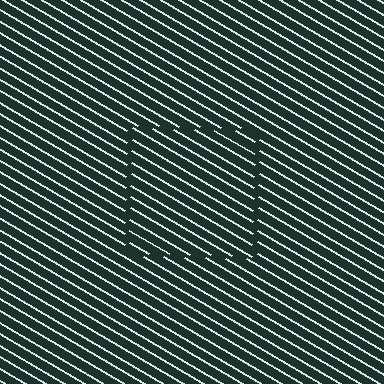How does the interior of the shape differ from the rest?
The interior of the shape contains the same grating, shifted by half a period — the contour is defined by the phase discontinuity where line-ends from the inner and outer gratings abut.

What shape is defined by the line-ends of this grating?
An illusory square. The interior of the shape contains the same grating, shifted by half a period — the contour is defined by the phase discontinuity where line-ends from the inner and outer gratings abut.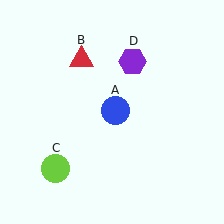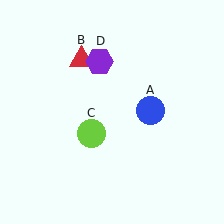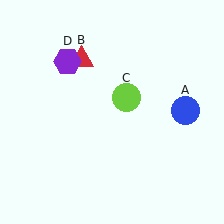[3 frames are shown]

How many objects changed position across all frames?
3 objects changed position: blue circle (object A), lime circle (object C), purple hexagon (object D).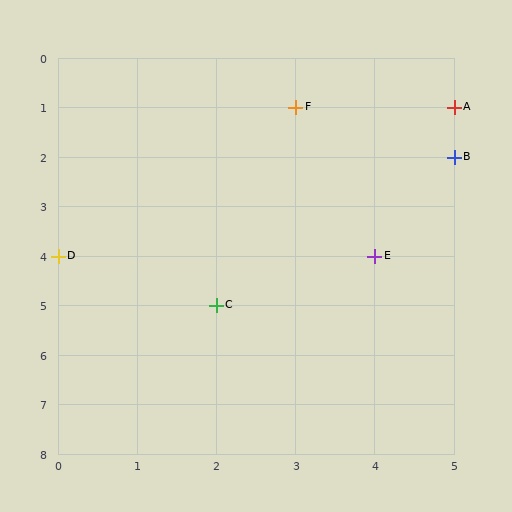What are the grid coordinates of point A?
Point A is at grid coordinates (5, 1).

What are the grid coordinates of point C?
Point C is at grid coordinates (2, 5).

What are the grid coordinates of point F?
Point F is at grid coordinates (3, 1).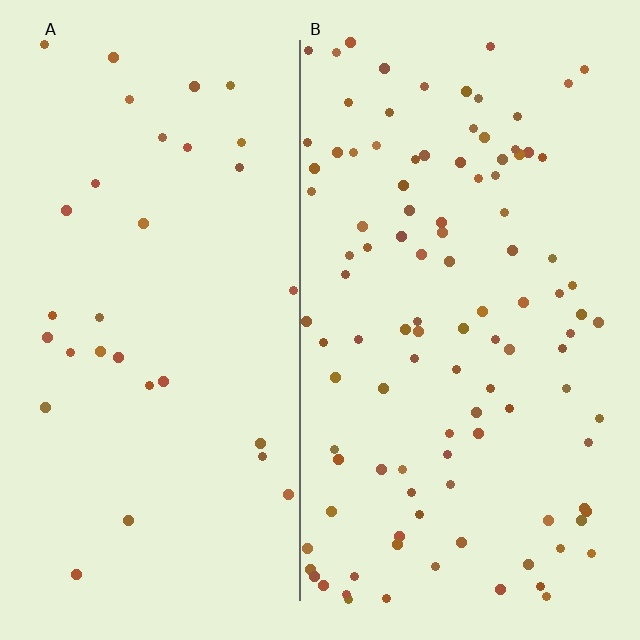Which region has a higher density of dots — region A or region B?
B (the right).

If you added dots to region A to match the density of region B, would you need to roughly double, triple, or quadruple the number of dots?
Approximately triple.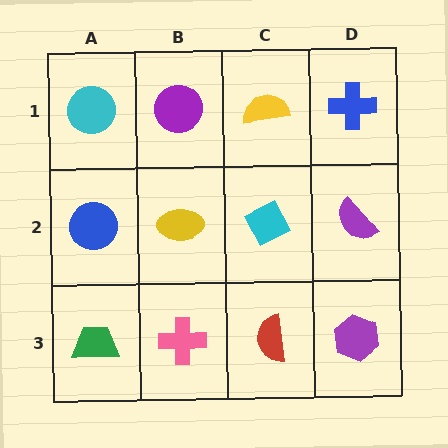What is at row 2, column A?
A blue circle.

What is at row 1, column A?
A cyan circle.